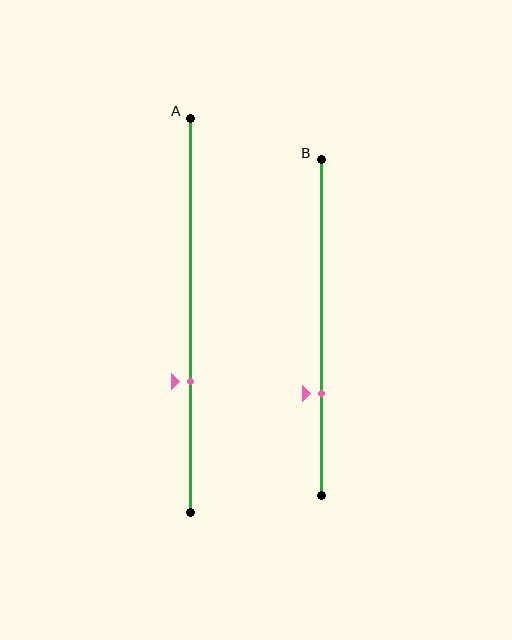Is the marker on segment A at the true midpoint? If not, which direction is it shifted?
No, the marker on segment A is shifted downward by about 17% of the segment length.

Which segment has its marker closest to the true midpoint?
Segment A has its marker closest to the true midpoint.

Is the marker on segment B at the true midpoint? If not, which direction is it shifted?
No, the marker on segment B is shifted downward by about 20% of the segment length.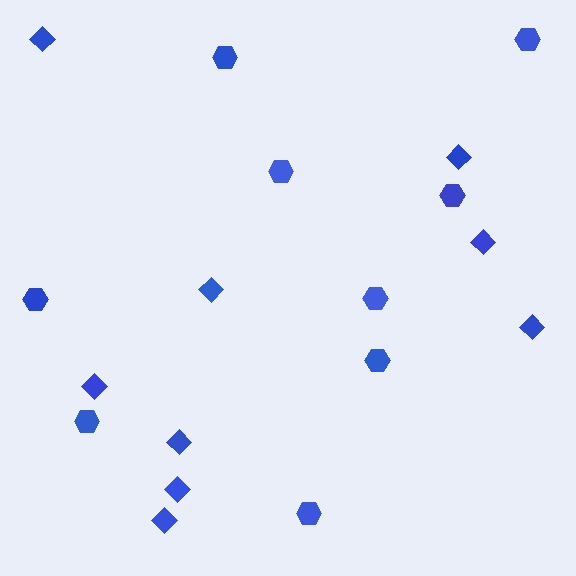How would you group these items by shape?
There are 2 groups: one group of hexagons (9) and one group of diamonds (9).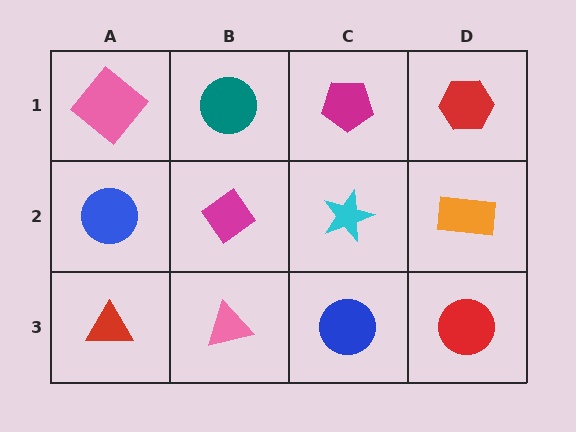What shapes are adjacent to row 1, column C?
A cyan star (row 2, column C), a teal circle (row 1, column B), a red hexagon (row 1, column D).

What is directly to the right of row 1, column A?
A teal circle.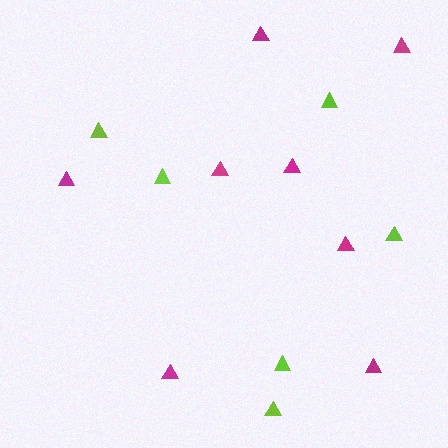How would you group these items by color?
There are 2 groups: one group of magenta triangles (8) and one group of lime triangles (6).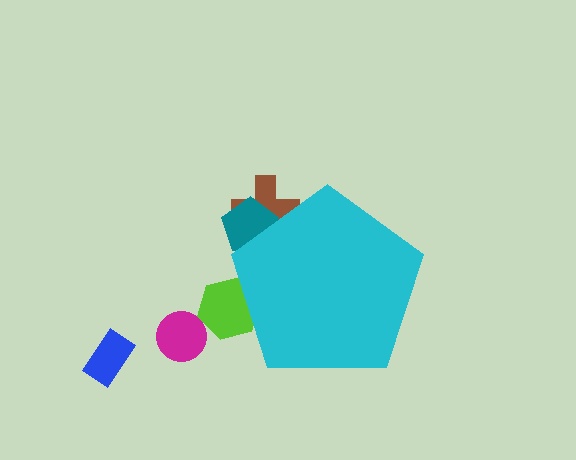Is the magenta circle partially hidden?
No, the magenta circle is fully visible.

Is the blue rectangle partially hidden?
No, the blue rectangle is fully visible.